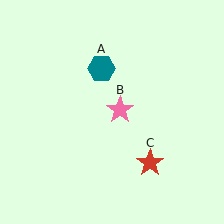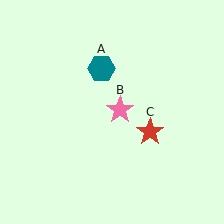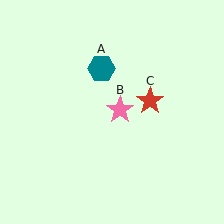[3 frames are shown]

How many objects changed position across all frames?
1 object changed position: red star (object C).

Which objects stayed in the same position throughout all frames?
Teal hexagon (object A) and pink star (object B) remained stationary.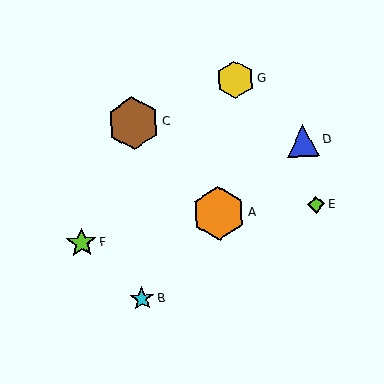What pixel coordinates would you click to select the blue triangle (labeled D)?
Click at (303, 140) to select the blue triangle D.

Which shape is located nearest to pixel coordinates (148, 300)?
The cyan star (labeled B) at (142, 298) is nearest to that location.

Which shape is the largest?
The orange hexagon (labeled A) is the largest.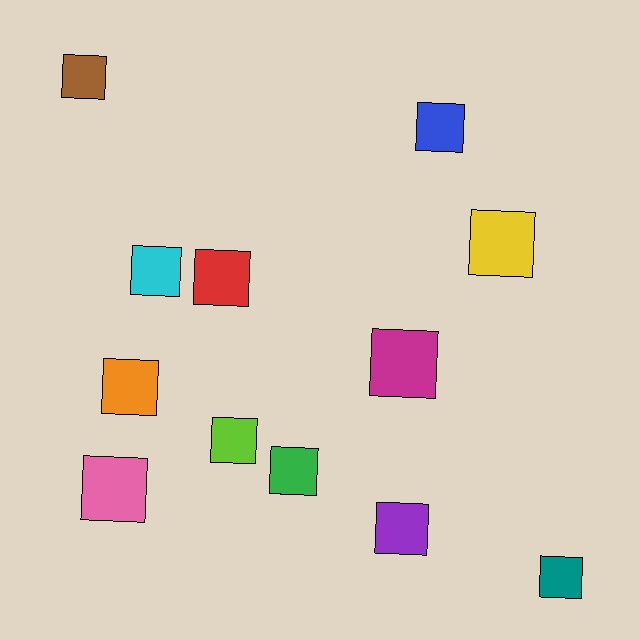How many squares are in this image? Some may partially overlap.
There are 12 squares.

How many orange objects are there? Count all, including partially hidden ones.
There is 1 orange object.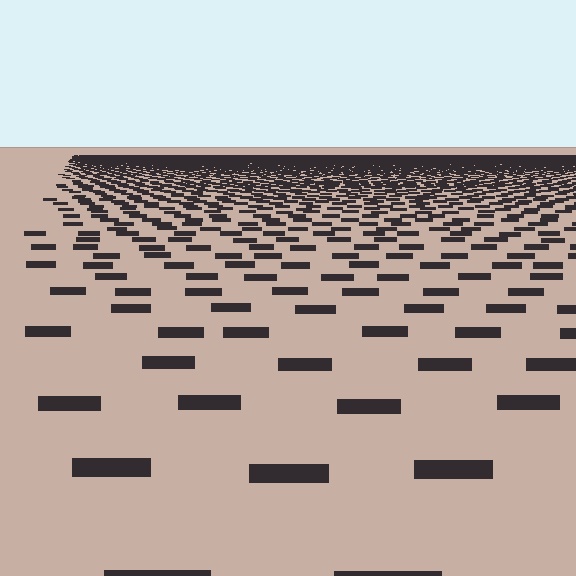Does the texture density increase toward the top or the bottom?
Density increases toward the top.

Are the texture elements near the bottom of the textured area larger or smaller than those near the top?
Larger. Near the bottom, elements are closer to the viewer and appear at a bigger on-screen size.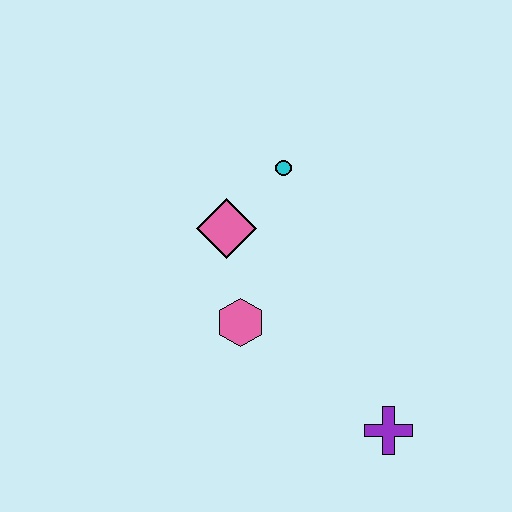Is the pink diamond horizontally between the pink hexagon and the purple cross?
No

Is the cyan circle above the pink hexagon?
Yes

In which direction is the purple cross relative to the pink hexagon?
The purple cross is to the right of the pink hexagon.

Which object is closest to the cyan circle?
The pink diamond is closest to the cyan circle.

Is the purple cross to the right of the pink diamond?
Yes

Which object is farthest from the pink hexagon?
The purple cross is farthest from the pink hexagon.